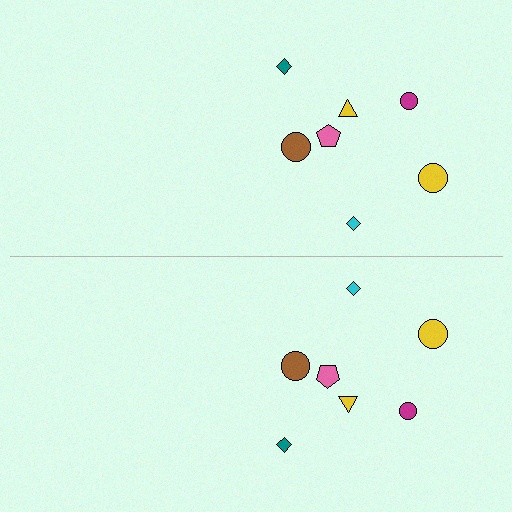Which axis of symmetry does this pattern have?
The pattern has a horizontal axis of symmetry running through the center of the image.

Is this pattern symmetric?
Yes, this pattern has bilateral (reflection) symmetry.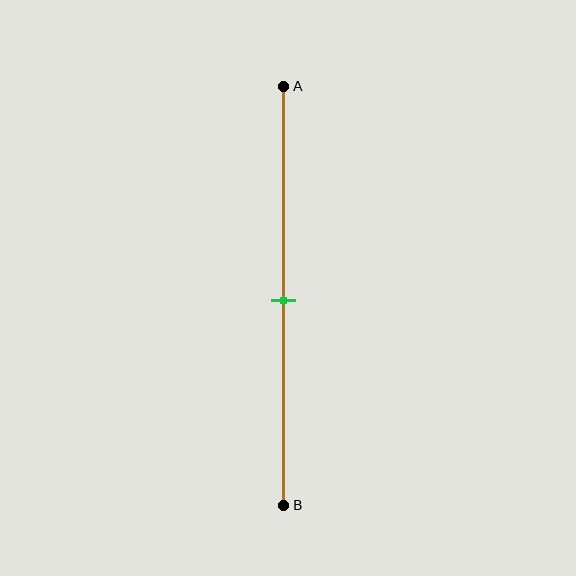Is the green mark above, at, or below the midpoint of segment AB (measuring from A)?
The green mark is approximately at the midpoint of segment AB.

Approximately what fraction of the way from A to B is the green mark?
The green mark is approximately 50% of the way from A to B.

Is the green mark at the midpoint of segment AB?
Yes, the mark is approximately at the midpoint.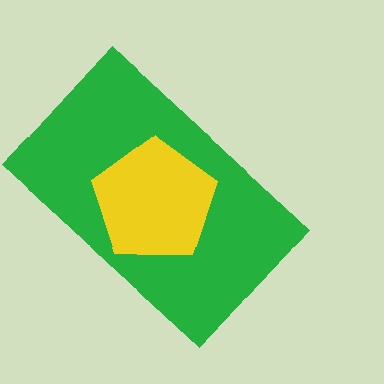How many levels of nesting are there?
2.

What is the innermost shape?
The yellow pentagon.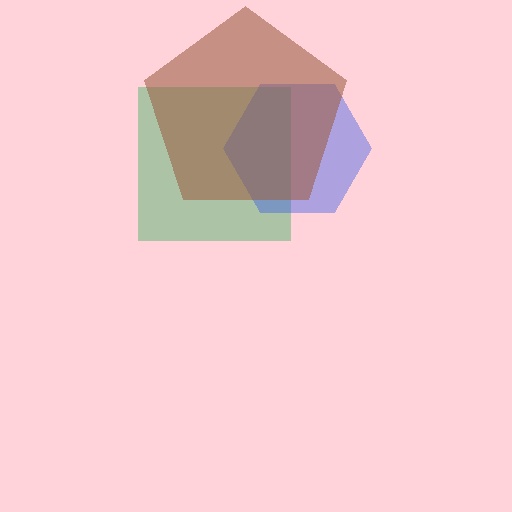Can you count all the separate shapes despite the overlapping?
Yes, there are 3 separate shapes.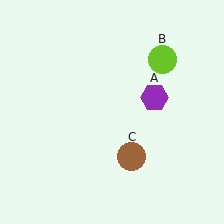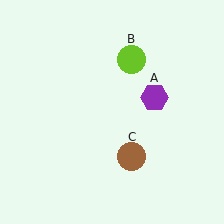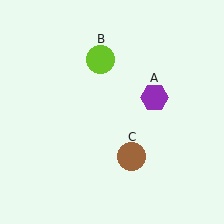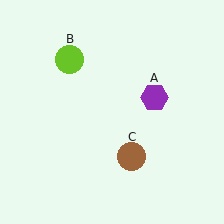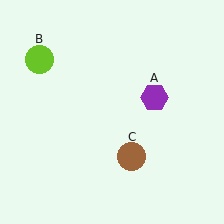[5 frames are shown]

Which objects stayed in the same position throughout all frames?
Purple hexagon (object A) and brown circle (object C) remained stationary.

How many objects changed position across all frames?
1 object changed position: lime circle (object B).